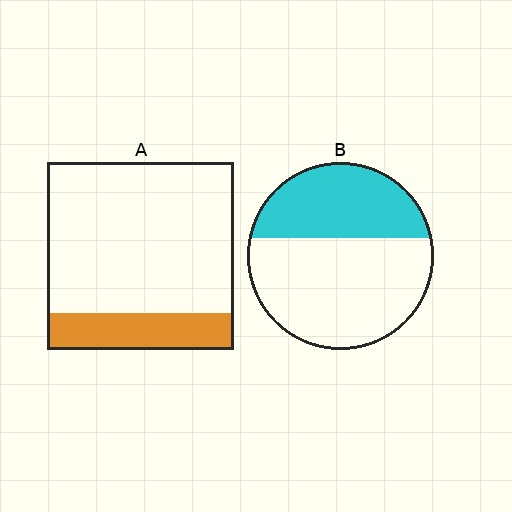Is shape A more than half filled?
No.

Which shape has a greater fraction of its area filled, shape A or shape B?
Shape B.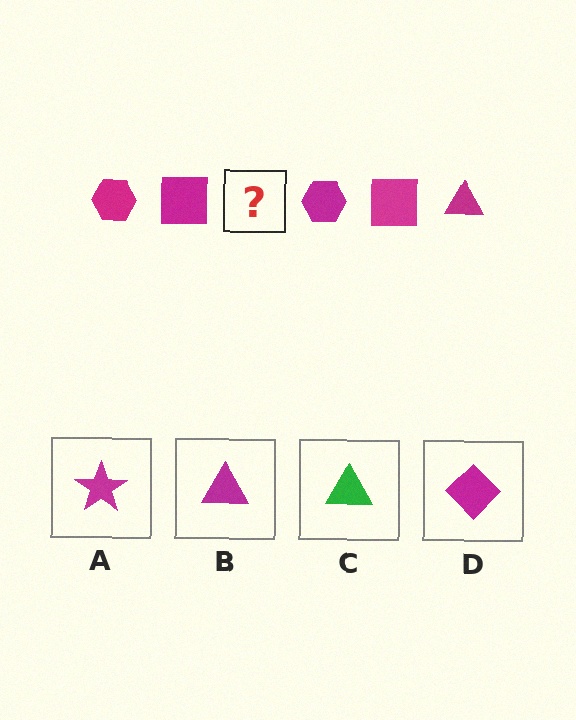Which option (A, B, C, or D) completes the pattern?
B.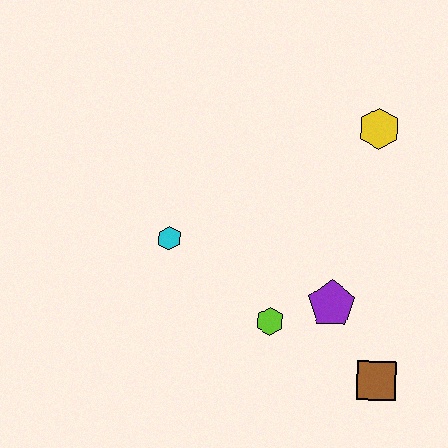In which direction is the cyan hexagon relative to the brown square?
The cyan hexagon is to the left of the brown square.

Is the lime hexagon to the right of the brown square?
No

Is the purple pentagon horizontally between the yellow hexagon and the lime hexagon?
Yes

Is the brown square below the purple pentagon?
Yes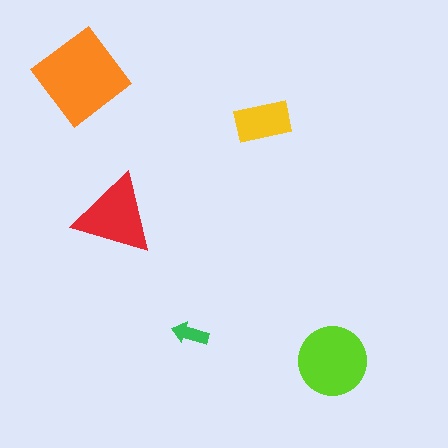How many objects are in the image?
There are 5 objects in the image.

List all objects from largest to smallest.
The orange diamond, the lime circle, the red triangle, the yellow rectangle, the green arrow.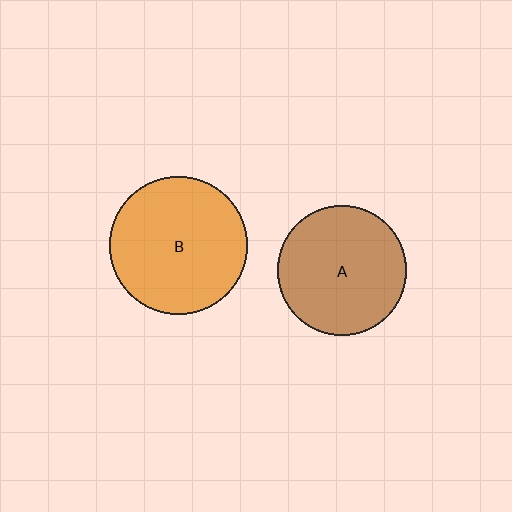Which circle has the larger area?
Circle B (orange).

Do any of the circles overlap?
No, none of the circles overlap.